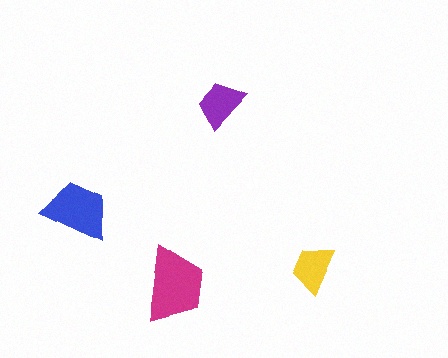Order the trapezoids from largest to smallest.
the magenta one, the blue one, the purple one, the yellow one.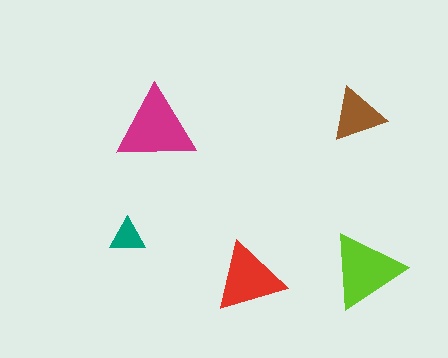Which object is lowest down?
The red triangle is bottommost.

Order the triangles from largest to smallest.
the magenta one, the lime one, the red one, the brown one, the teal one.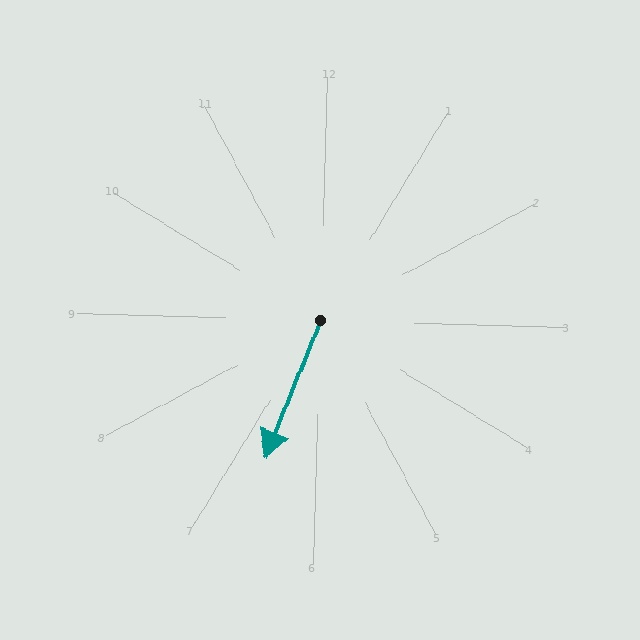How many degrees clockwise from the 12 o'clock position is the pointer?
Approximately 200 degrees.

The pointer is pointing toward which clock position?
Roughly 7 o'clock.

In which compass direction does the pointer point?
South.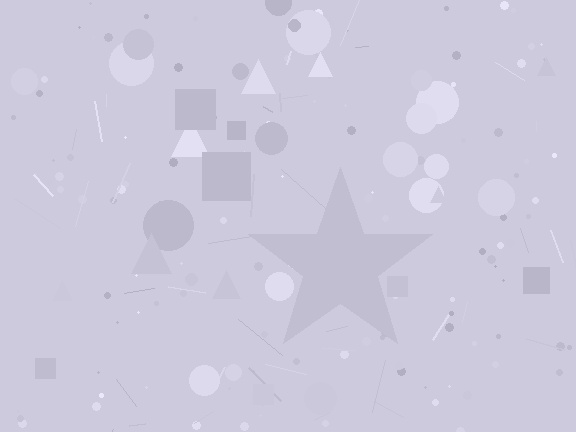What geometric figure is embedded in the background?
A star is embedded in the background.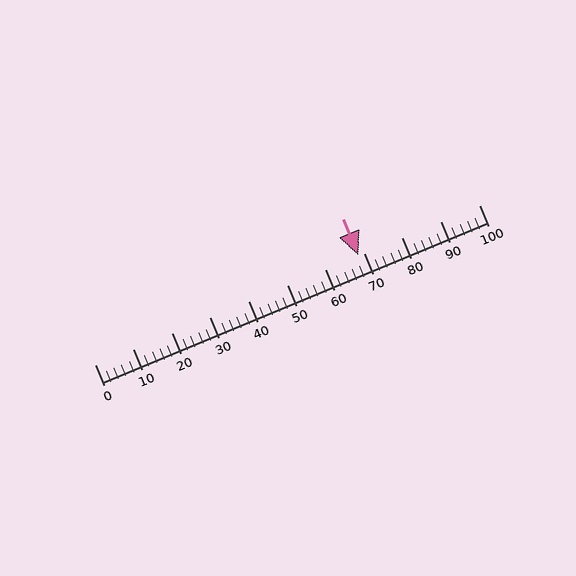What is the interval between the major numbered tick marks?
The major tick marks are spaced 10 units apart.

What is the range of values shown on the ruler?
The ruler shows values from 0 to 100.